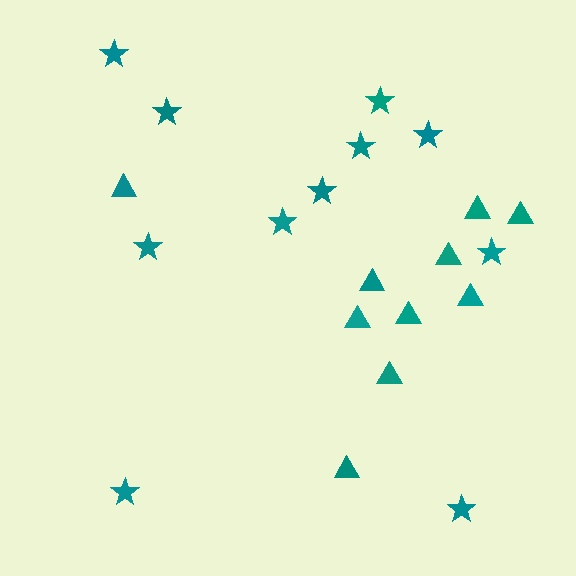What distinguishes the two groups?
There are 2 groups: one group of triangles (10) and one group of stars (11).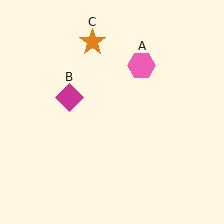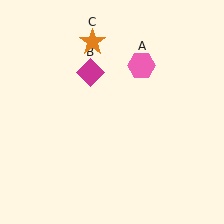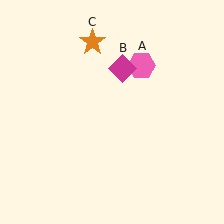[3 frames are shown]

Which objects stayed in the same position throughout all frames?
Pink hexagon (object A) and orange star (object C) remained stationary.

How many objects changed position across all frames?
1 object changed position: magenta diamond (object B).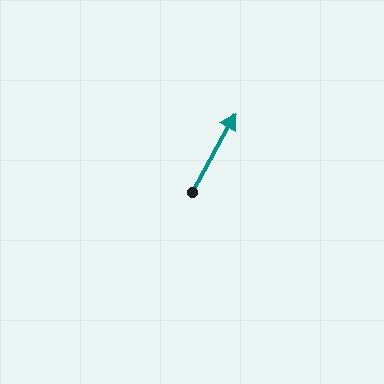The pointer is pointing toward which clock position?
Roughly 1 o'clock.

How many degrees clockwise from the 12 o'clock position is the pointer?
Approximately 29 degrees.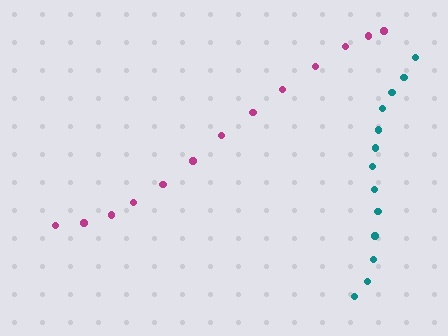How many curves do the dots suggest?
There are 2 distinct paths.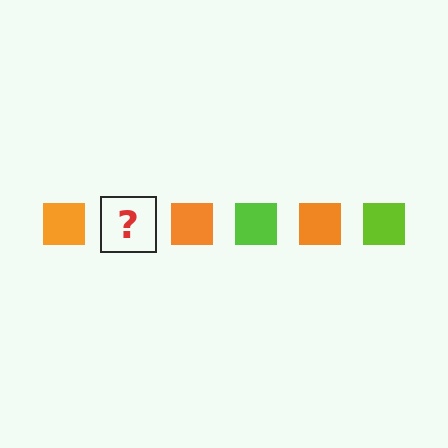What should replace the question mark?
The question mark should be replaced with a lime square.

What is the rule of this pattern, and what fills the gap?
The rule is that the pattern cycles through orange, lime squares. The gap should be filled with a lime square.